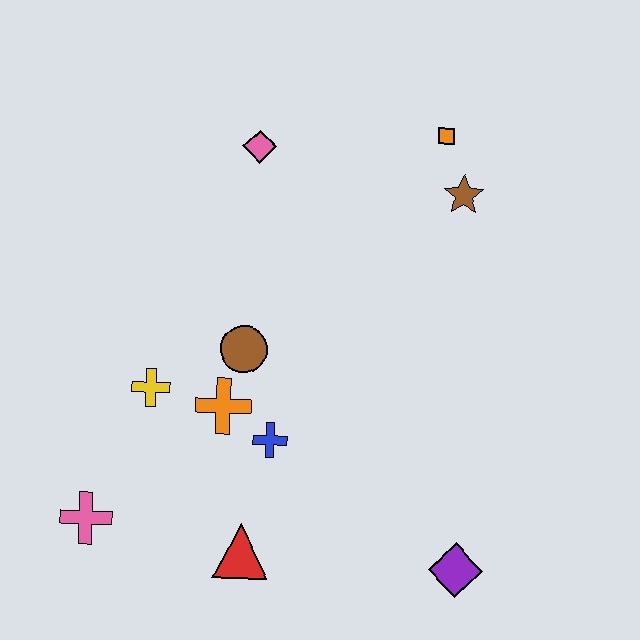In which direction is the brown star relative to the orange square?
The brown star is below the orange square.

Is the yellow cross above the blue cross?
Yes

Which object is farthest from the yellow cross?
The orange square is farthest from the yellow cross.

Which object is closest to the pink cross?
The yellow cross is closest to the pink cross.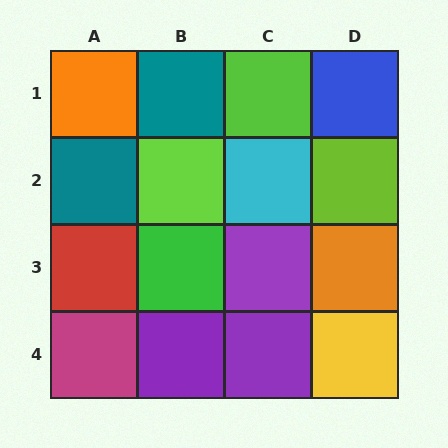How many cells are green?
1 cell is green.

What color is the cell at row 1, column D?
Blue.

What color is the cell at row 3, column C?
Purple.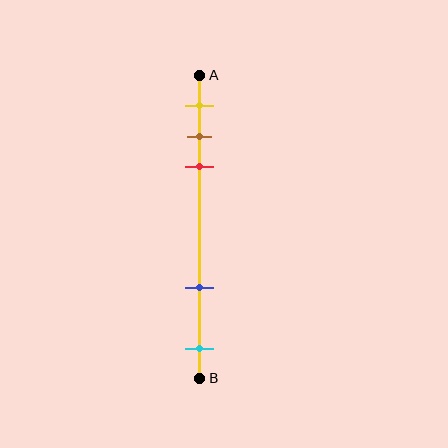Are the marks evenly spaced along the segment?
No, the marks are not evenly spaced.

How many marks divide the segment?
There are 5 marks dividing the segment.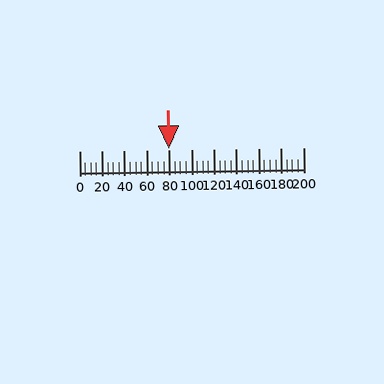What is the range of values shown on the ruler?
The ruler shows values from 0 to 200.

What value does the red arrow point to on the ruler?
The red arrow points to approximately 80.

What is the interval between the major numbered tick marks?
The major tick marks are spaced 20 units apart.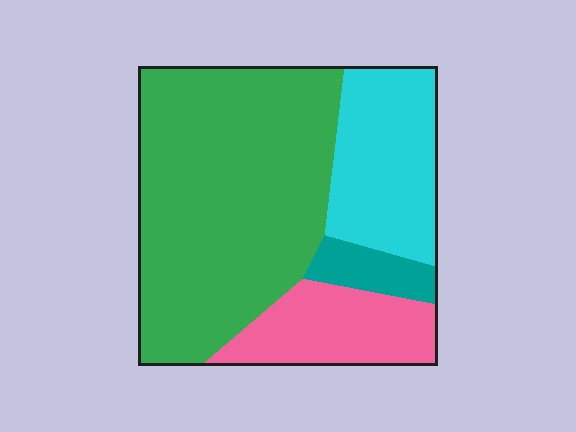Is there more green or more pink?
Green.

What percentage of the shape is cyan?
Cyan covers 21% of the shape.